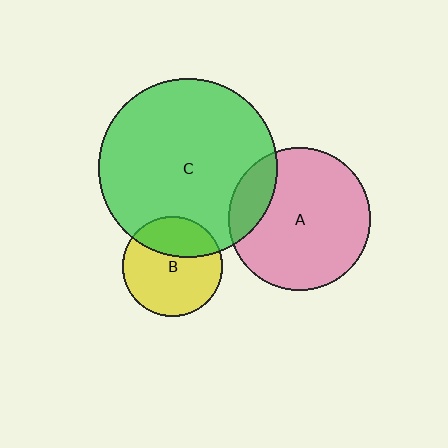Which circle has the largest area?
Circle C (green).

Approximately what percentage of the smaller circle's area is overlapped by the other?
Approximately 35%.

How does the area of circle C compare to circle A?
Approximately 1.6 times.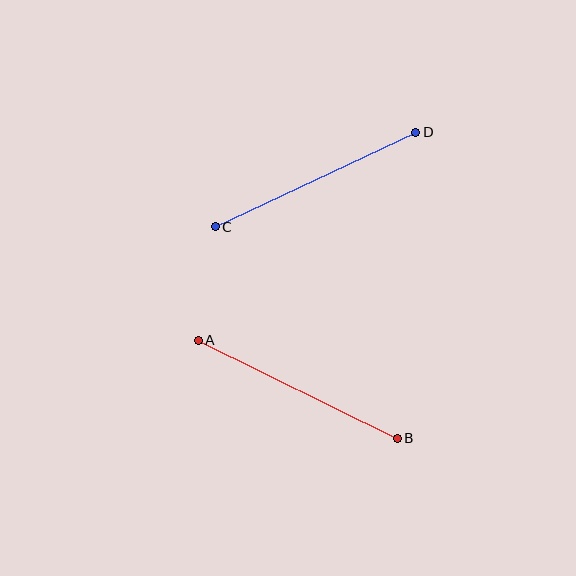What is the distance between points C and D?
The distance is approximately 222 pixels.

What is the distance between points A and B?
The distance is approximately 222 pixels.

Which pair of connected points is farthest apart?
Points A and B are farthest apart.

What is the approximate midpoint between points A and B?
The midpoint is at approximately (298, 389) pixels.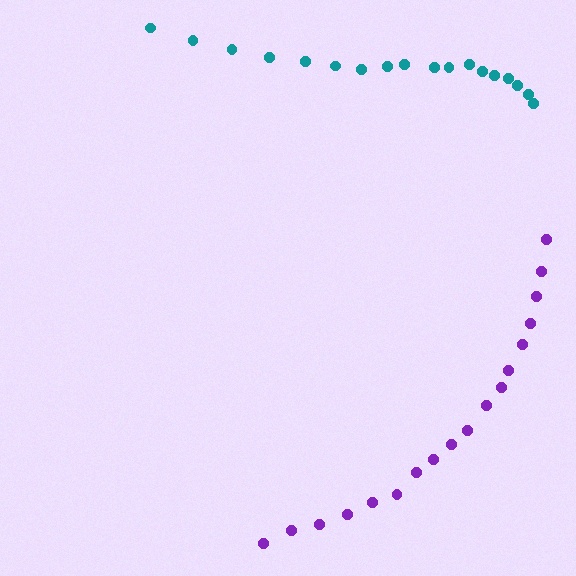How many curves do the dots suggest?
There are 2 distinct paths.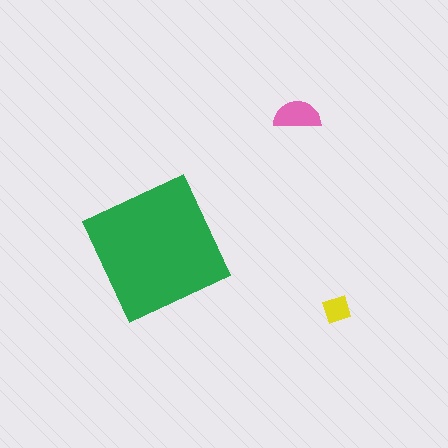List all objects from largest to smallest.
The green square, the pink semicircle, the yellow diamond.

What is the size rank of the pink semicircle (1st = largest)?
2nd.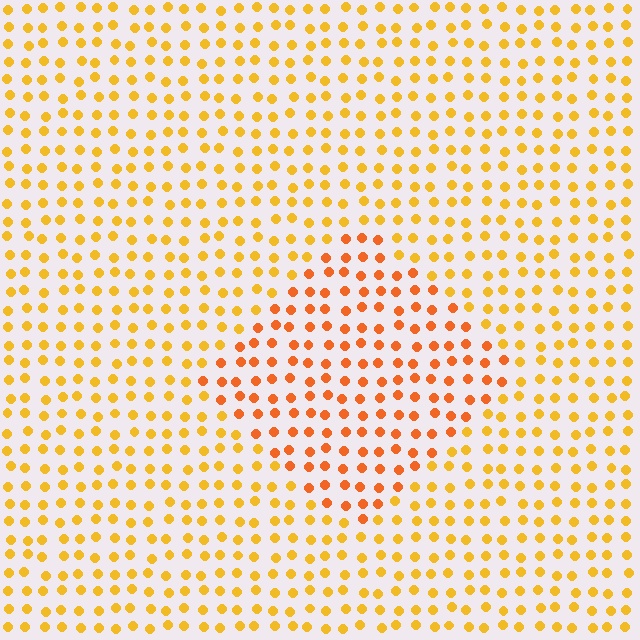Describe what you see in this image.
The image is filled with small yellow elements in a uniform arrangement. A diamond-shaped region is visible where the elements are tinted to a slightly different hue, forming a subtle color boundary.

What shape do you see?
I see a diamond.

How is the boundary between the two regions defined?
The boundary is defined purely by a slight shift in hue (about 25 degrees). Spacing, size, and orientation are identical on both sides.